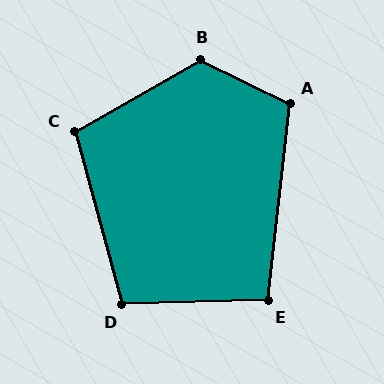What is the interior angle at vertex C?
Approximately 104 degrees (obtuse).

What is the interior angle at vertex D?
Approximately 104 degrees (obtuse).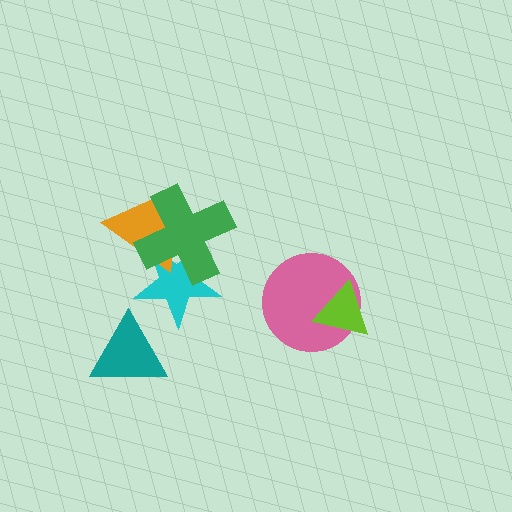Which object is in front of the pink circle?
The lime triangle is in front of the pink circle.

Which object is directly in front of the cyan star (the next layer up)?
The orange triangle is directly in front of the cyan star.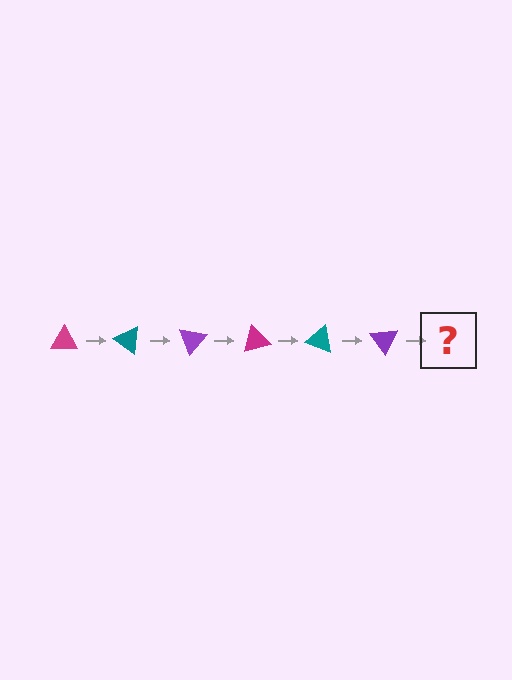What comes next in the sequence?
The next element should be a magenta triangle, rotated 210 degrees from the start.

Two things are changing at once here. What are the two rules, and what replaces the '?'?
The two rules are that it rotates 35 degrees each step and the color cycles through magenta, teal, and purple. The '?' should be a magenta triangle, rotated 210 degrees from the start.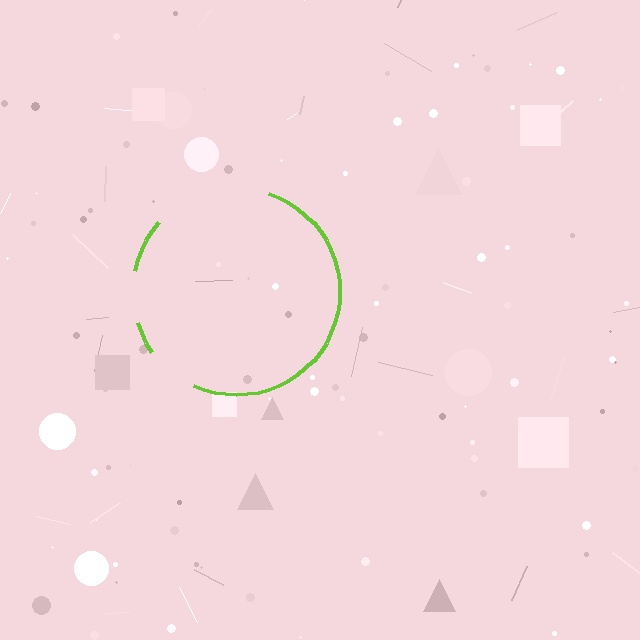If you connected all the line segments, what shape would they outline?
They would outline a circle.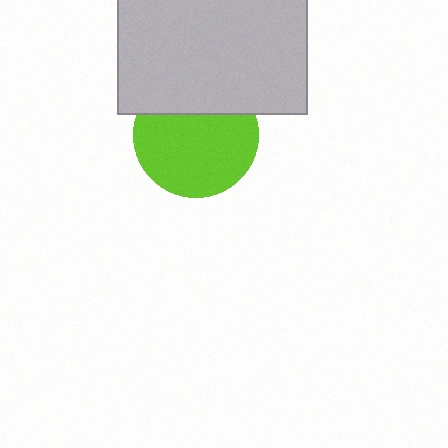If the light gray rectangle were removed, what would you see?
You would see the complete lime circle.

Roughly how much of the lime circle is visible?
Most of it is visible (roughly 69%).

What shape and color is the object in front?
The object in front is a light gray rectangle.